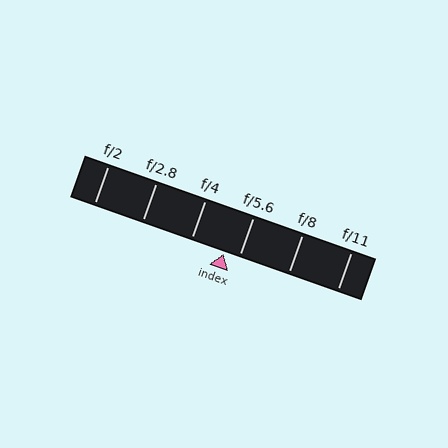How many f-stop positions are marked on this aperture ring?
There are 6 f-stop positions marked.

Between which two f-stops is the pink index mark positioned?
The index mark is between f/4 and f/5.6.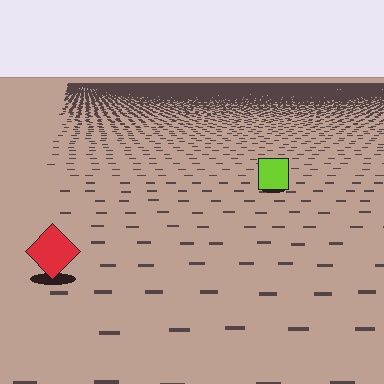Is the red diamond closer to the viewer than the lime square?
Yes. The red diamond is closer — you can tell from the texture gradient: the ground texture is coarser near it.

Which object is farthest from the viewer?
The lime square is farthest from the viewer. It appears smaller and the ground texture around it is denser.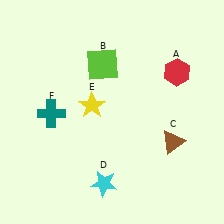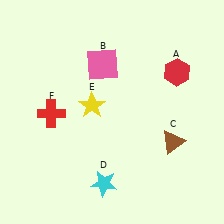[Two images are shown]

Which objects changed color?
B changed from lime to pink. F changed from teal to red.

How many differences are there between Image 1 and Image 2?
There are 2 differences between the two images.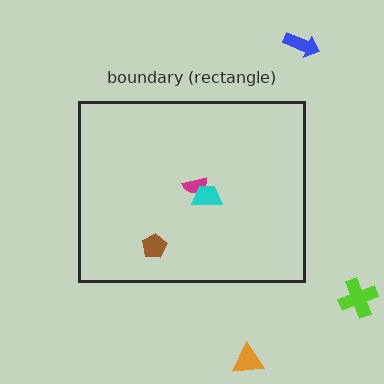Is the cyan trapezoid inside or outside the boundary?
Inside.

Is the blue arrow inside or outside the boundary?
Outside.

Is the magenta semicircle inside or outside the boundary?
Inside.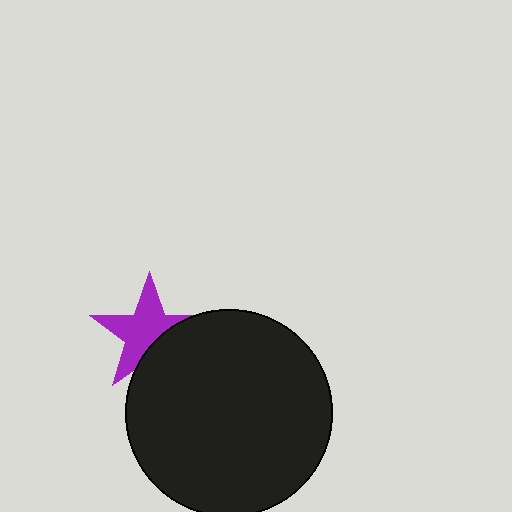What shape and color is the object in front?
The object in front is a black circle.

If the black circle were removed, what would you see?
You would see the complete purple star.